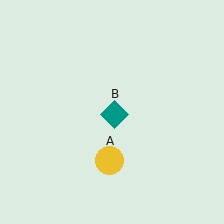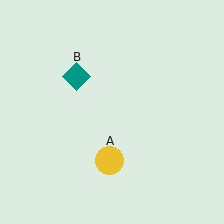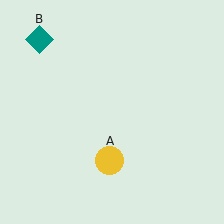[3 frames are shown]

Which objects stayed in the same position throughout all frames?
Yellow circle (object A) remained stationary.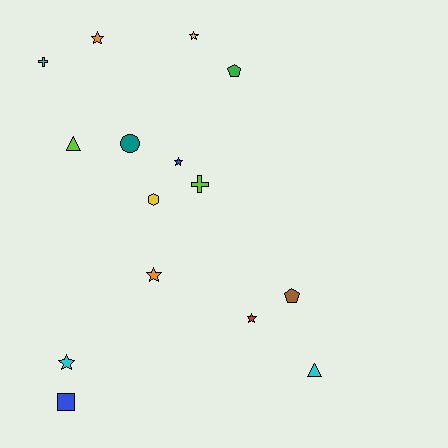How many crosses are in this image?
There are 2 crosses.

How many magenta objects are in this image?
There are no magenta objects.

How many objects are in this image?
There are 15 objects.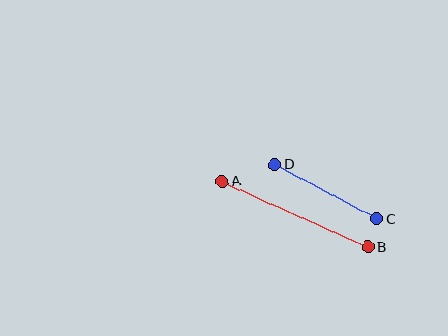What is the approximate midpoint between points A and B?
The midpoint is at approximately (295, 214) pixels.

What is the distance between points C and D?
The distance is approximately 115 pixels.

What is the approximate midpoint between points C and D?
The midpoint is at approximately (325, 192) pixels.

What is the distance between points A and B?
The distance is approximately 160 pixels.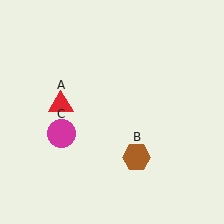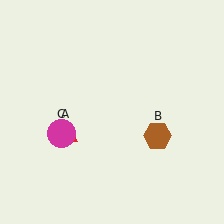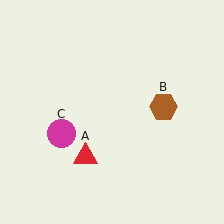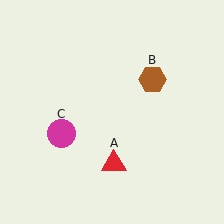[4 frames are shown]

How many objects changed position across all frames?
2 objects changed position: red triangle (object A), brown hexagon (object B).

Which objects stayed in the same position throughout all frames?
Magenta circle (object C) remained stationary.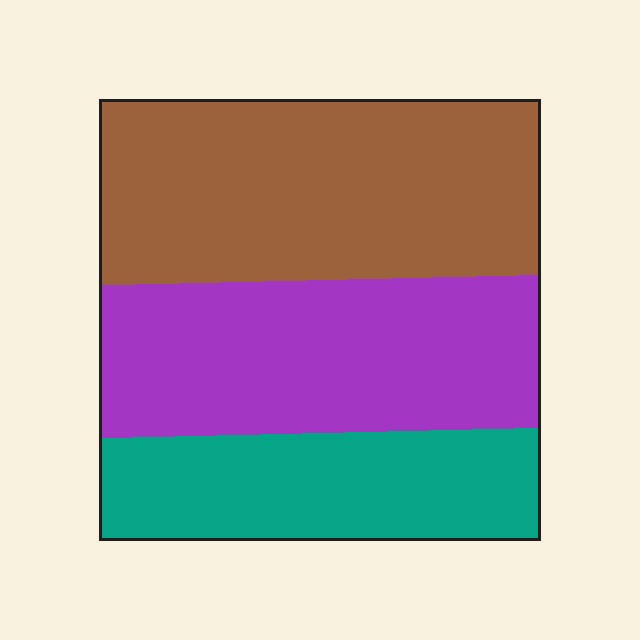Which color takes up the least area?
Teal, at roughly 25%.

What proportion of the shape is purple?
Purple takes up about one third (1/3) of the shape.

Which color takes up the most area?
Brown, at roughly 40%.